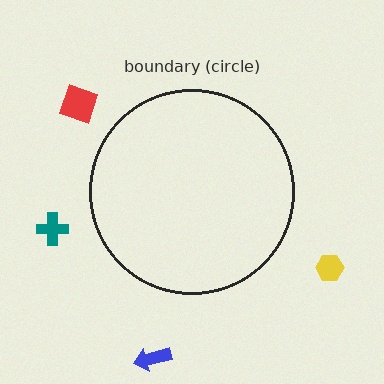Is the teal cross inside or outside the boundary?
Outside.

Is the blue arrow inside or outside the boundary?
Outside.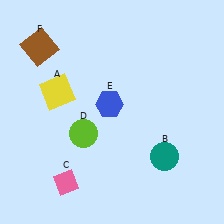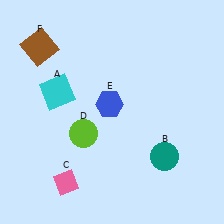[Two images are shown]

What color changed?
The square (A) changed from yellow in Image 1 to cyan in Image 2.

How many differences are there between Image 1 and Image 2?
There is 1 difference between the two images.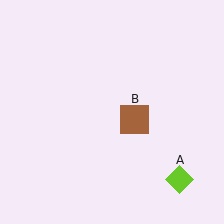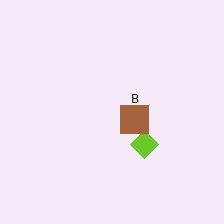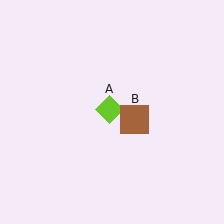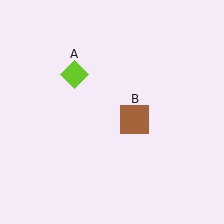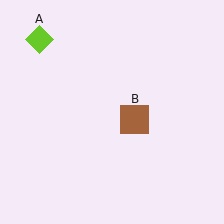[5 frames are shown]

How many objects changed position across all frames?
1 object changed position: lime diamond (object A).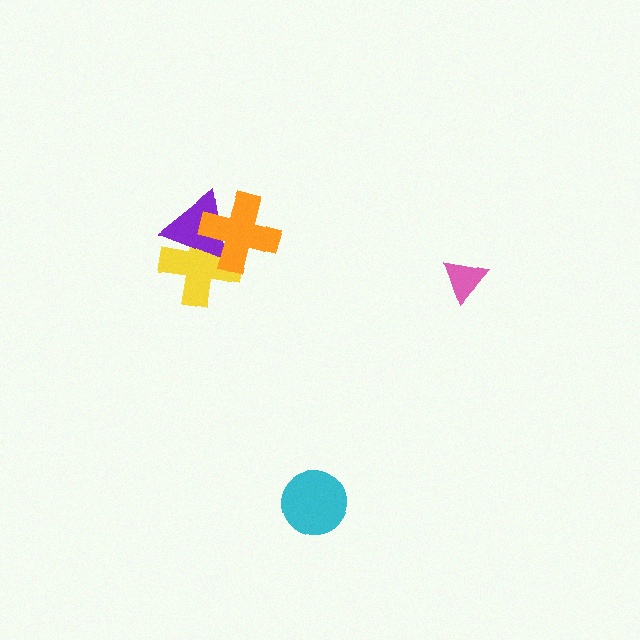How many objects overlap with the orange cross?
2 objects overlap with the orange cross.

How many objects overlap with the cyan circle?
0 objects overlap with the cyan circle.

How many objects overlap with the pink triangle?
0 objects overlap with the pink triangle.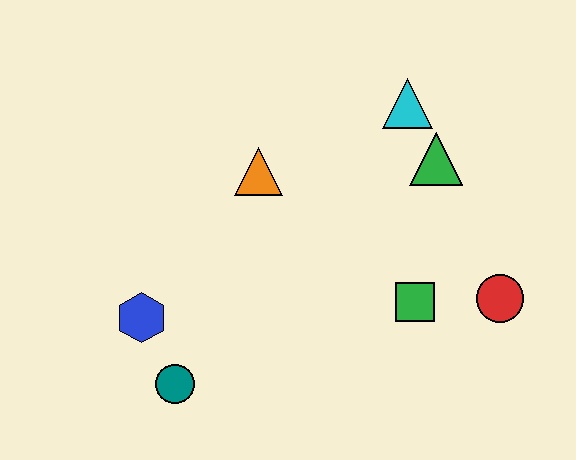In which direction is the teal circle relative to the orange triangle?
The teal circle is below the orange triangle.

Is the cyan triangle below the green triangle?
No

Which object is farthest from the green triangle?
The teal circle is farthest from the green triangle.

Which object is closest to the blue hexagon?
The teal circle is closest to the blue hexagon.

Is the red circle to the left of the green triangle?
No